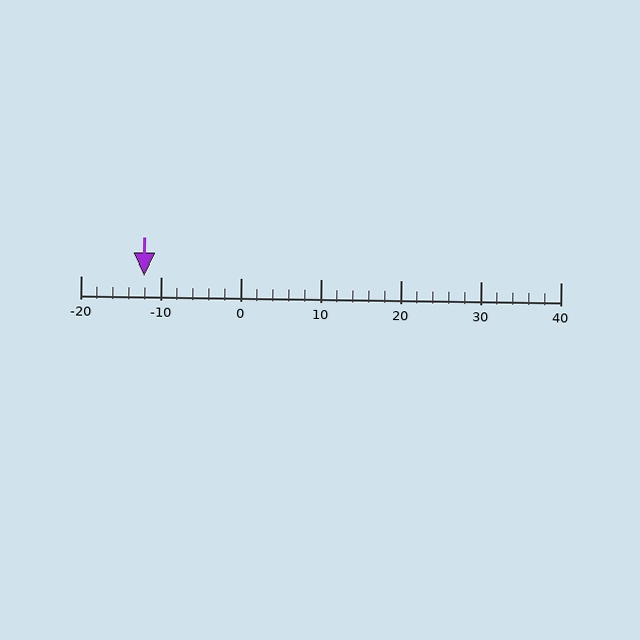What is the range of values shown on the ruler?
The ruler shows values from -20 to 40.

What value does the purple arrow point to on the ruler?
The purple arrow points to approximately -12.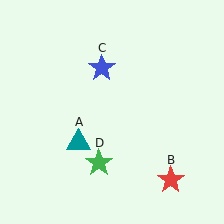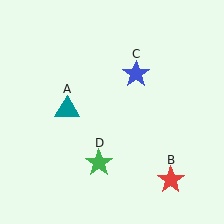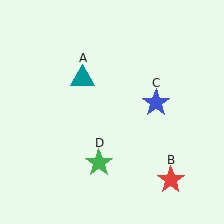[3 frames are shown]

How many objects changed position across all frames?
2 objects changed position: teal triangle (object A), blue star (object C).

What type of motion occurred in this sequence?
The teal triangle (object A), blue star (object C) rotated clockwise around the center of the scene.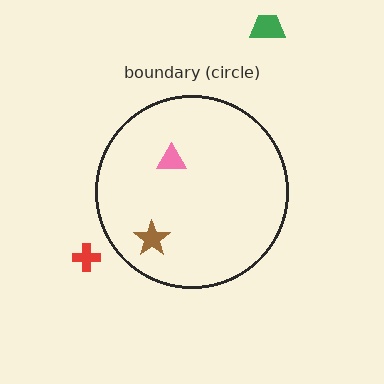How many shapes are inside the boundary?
2 inside, 2 outside.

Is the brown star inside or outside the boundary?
Inside.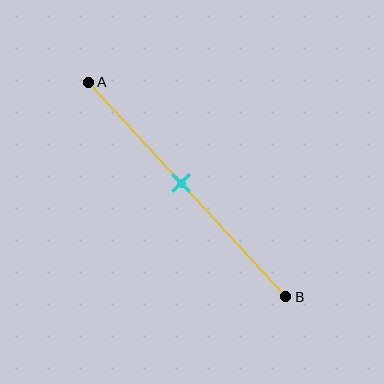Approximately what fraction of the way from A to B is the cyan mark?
The cyan mark is approximately 45% of the way from A to B.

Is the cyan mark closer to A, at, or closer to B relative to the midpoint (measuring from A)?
The cyan mark is approximately at the midpoint of segment AB.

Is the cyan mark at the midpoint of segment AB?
Yes, the mark is approximately at the midpoint.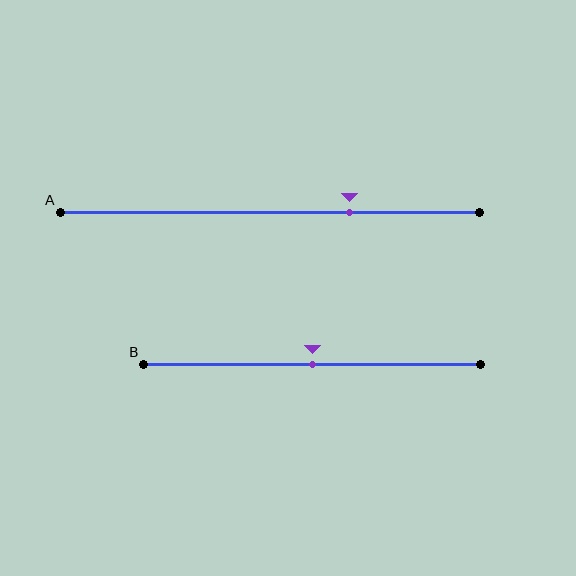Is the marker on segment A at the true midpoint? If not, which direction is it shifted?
No, the marker on segment A is shifted to the right by about 19% of the segment length.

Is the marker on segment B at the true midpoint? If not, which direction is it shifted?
Yes, the marker on segment B is at the true midpoint.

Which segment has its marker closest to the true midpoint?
Segment B has its marker closest to the true midpoint.